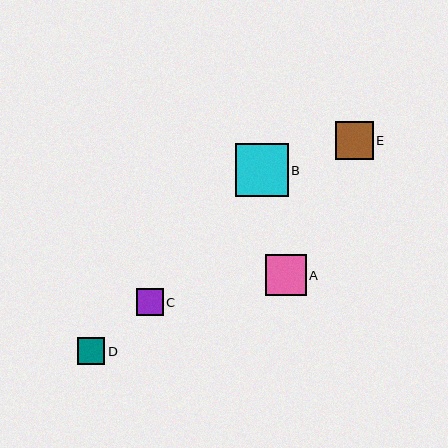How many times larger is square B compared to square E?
Square B is approximately 1.4 times the size of square E.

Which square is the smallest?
Square C is the smallest with a size of approximately 27 pixels.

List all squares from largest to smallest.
From largest to smallest: B, A, E, D, C.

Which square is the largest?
Square B is the largest with a size of approximately 53 pixels.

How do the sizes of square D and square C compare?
Square D and square C are approximately the same size.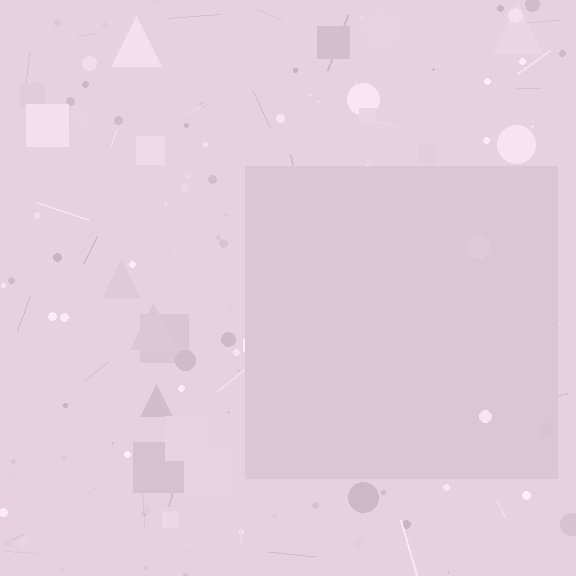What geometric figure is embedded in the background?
A square is embedded in the background.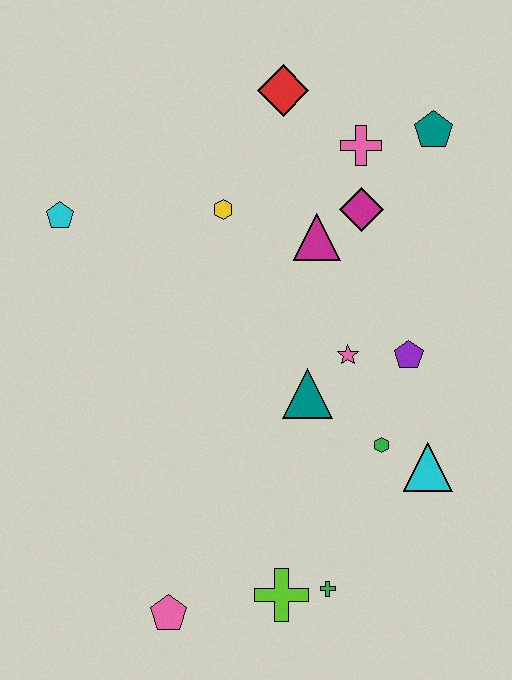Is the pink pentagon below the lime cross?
Yes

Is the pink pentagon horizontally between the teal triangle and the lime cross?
No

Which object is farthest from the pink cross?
The pink pentagon is farthest from the pink cross.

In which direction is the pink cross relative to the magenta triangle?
The pink cross is above the magenta triangle.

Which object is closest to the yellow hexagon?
The magenta triangle is closest to the yellow hexagon.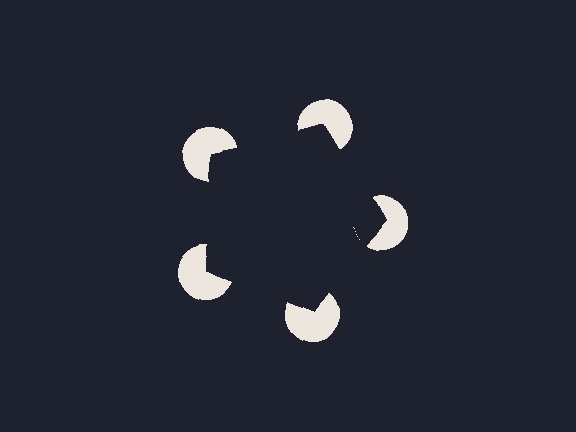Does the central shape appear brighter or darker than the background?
It typically appears slightly darker than the background, even though no actual brightness change is drawn.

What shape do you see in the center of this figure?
An illusory pentagon — its edges are inferred from the aligned wedge cuts in the pac-man discs, not physically drawn.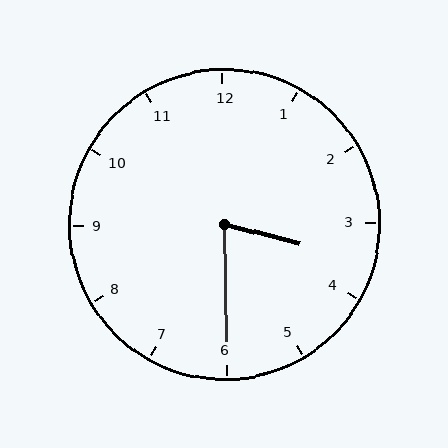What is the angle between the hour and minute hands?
Approximately 75 degrees.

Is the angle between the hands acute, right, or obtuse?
It is acute.